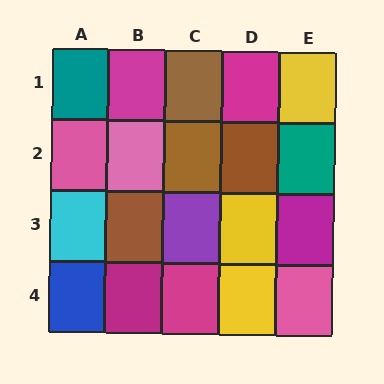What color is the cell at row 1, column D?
Magenta.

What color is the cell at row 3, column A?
Cyan.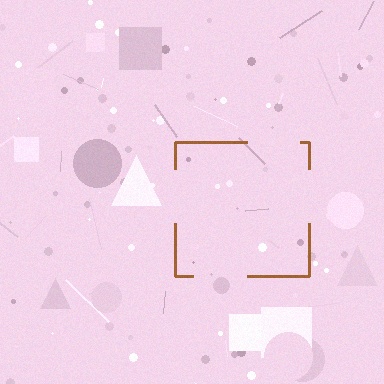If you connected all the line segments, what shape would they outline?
They would outline a square.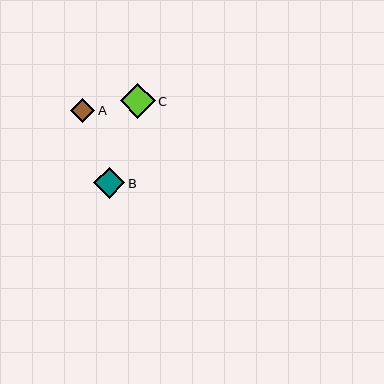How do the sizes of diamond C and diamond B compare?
Diamond C and diamond B are approximately the same size.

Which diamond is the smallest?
Diamond A is the smallest with a size of approximately 24 pixels.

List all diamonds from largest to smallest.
From largest to smallest: C, B, A.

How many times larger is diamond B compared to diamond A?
Diamond B is approximately 1.3 times the size of diamond A.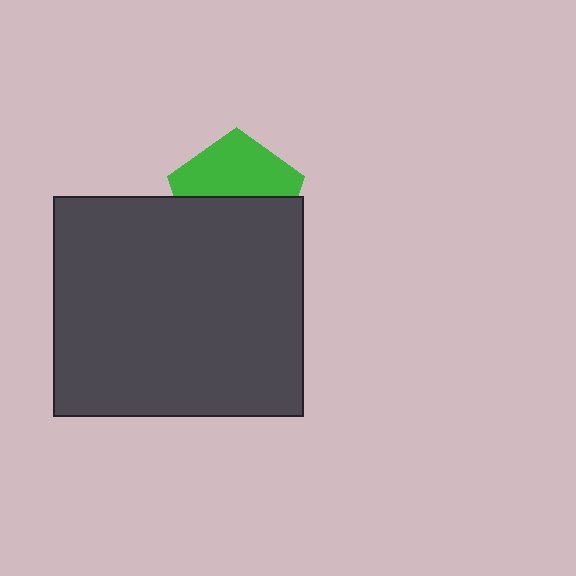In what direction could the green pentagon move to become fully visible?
The green pentagon could move up. That would shift it out from behind the dark gray rectangle entirely.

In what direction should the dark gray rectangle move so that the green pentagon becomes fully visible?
The dark gray rectangle should move down. That is the shortest direction to clear the overlap and leave the green pentagon fully visible.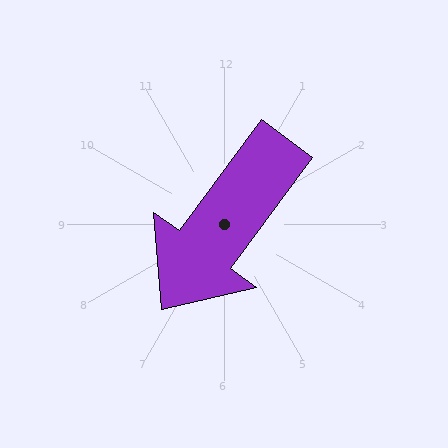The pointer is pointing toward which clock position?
Roughly 7 o'clock.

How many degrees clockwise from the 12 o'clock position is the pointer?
Approximately 216 degrees.